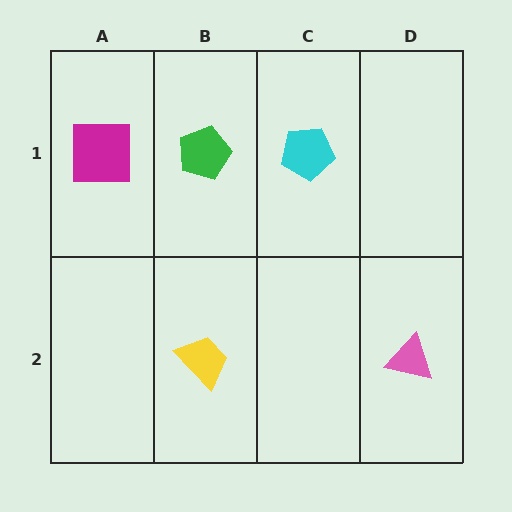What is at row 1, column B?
A green pentagon.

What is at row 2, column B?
A yellow trapezoid.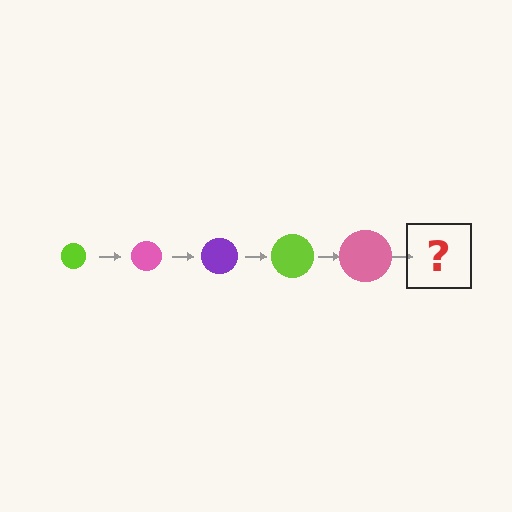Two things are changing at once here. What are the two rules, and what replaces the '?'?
The two rules are that the circle grows larger each step and the color cycles through lime, pink, and purple. The '?' should be a purple circle, larger than the previous one.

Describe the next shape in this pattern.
It should be a purple circle, larger than the previous one.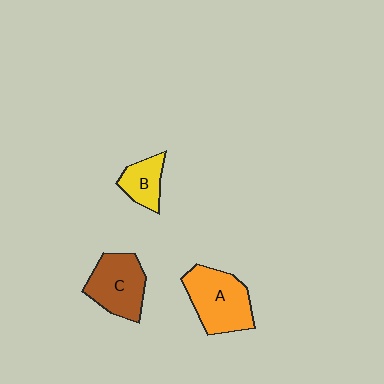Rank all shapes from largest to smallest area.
From largest to smallest: A (orange), C (brown), B (yellow).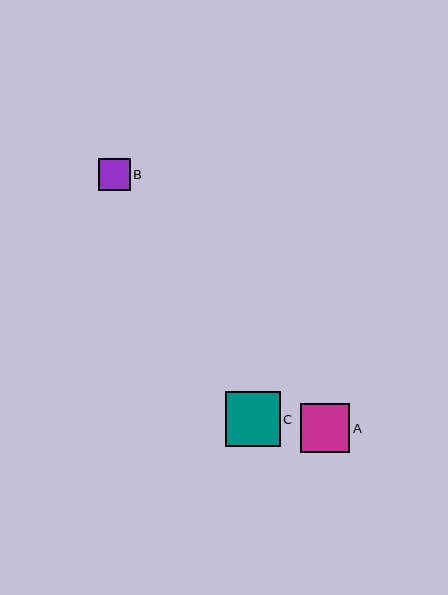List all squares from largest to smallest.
From largest to smallest: C, A, B.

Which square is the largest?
Square C is the largest with a size of approximately 55 pixels.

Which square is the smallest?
Square B is the smallest with a size of approximately 32 pixels.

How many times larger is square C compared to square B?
Square C is approximately 1.7 times the size of square B.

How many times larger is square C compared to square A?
Square C is approximately 1.1 times the size of square A.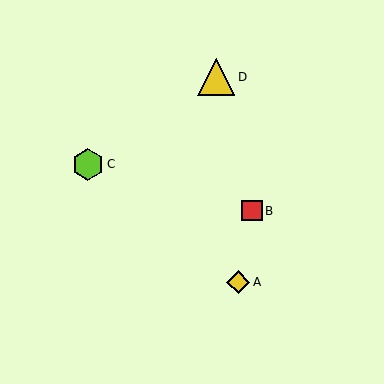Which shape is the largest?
The yellow triangle (labeled D) is the largest.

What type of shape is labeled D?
Shape D is a yellow triangle.